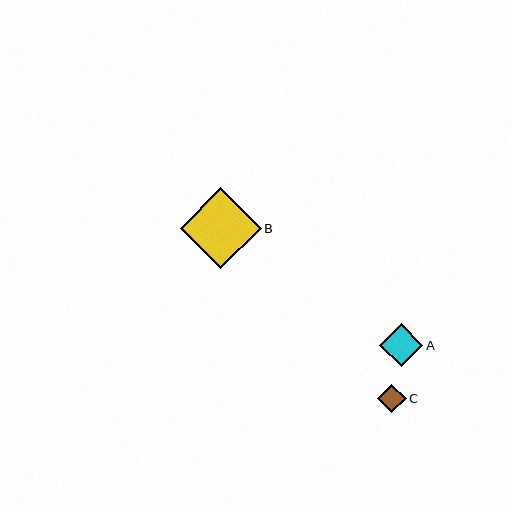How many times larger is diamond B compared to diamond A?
Diamond B is approximately 1.9 times the size of diamond A.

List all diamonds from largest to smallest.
From largest to smallest: B, A, C.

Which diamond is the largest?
Diamond B is the largest with a size of approximately 81 pixels.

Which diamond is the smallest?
Diamond C is the smallest with a size of approximately 28 pixels.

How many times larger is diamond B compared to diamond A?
Diamond B is approximately 1.9 times the size of diamond A.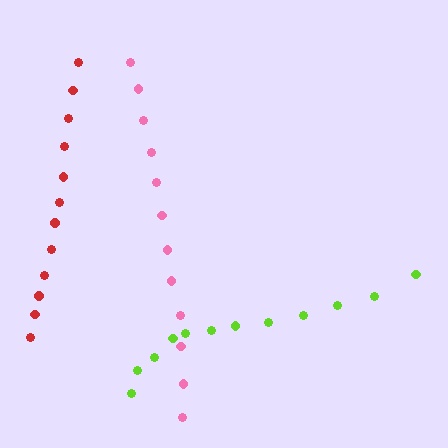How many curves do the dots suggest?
There are 3 distinct paths.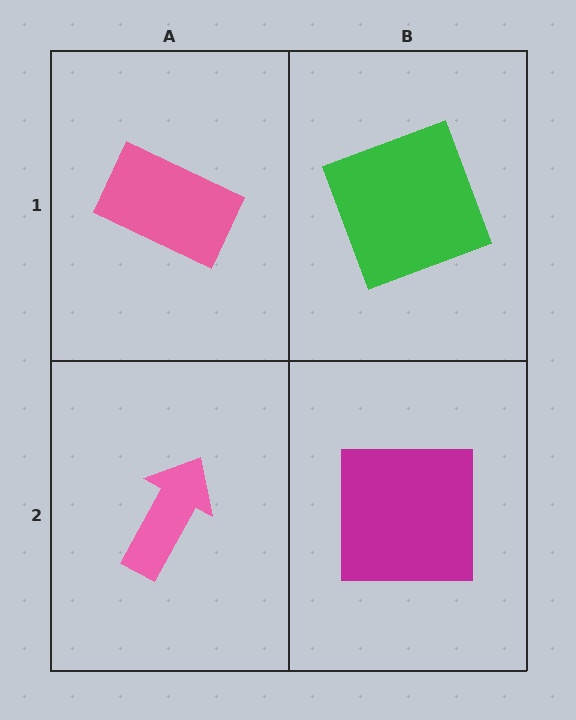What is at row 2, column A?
A pink arrow.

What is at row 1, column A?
A pink rectangle.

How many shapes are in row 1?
2 shapes.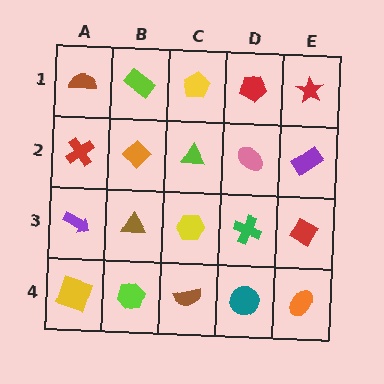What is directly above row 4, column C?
A yellow hexagon.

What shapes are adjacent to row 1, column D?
A pink ellipse (row 2, column D), a yellow pentagon (row 1, column C), a red star (row 1, column E).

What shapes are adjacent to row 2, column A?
A brown semicircle (row 1, column A), a purple arrow (row 3, column A), an orange diamond (row 2, column B).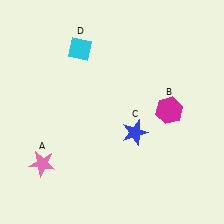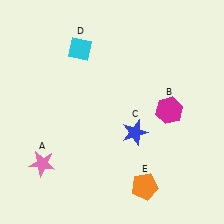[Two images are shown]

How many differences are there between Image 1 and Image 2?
There is 1 difference between the two images.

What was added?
An orange pentagon (E) was added in Image 2.